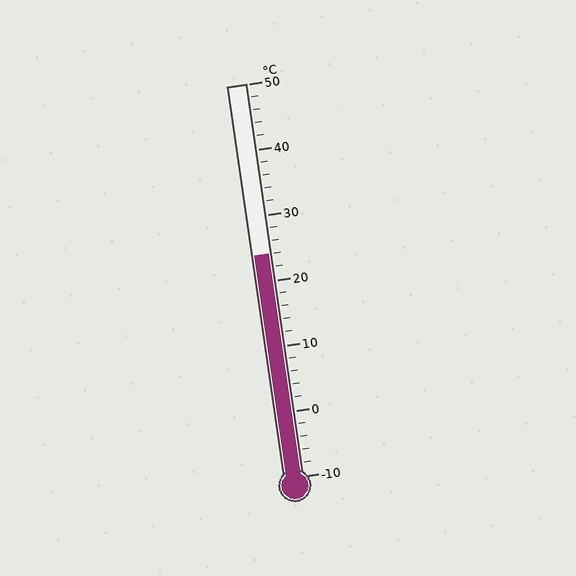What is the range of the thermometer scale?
The thermometer scale ranges from -10°C to 50°C.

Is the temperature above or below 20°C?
The temperature is above 20°C.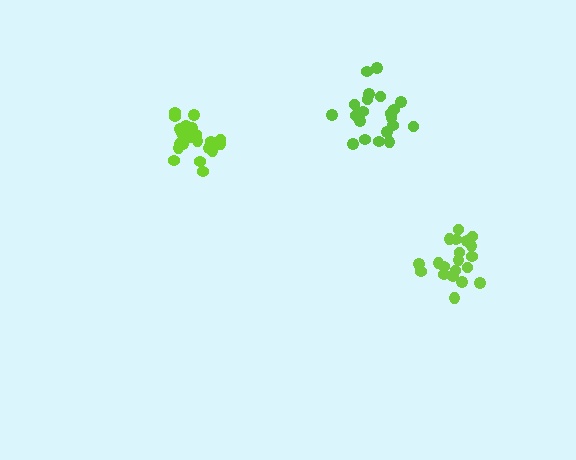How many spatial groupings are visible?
There are 3 spatial groupings.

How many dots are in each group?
Group 1: 21 dots, Group 2: 21 dots, Group 3: 20 dots (62 total).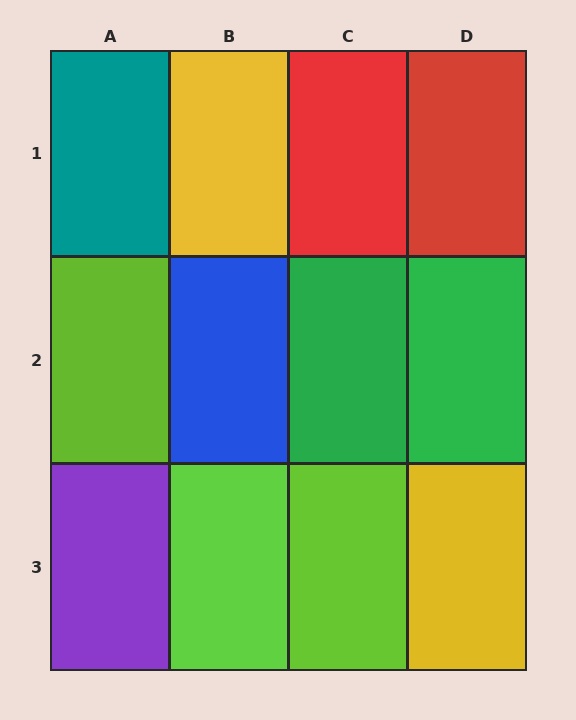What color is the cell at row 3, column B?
Lime.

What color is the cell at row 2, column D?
Green.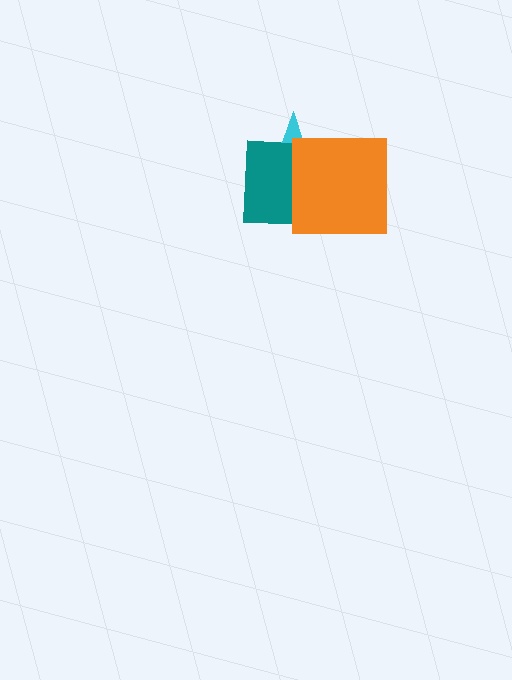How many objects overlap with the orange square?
2 objects overlap with the orange square.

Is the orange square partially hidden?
No, no other shape covers it.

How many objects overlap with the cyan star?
2 objects overlap with the cyan star.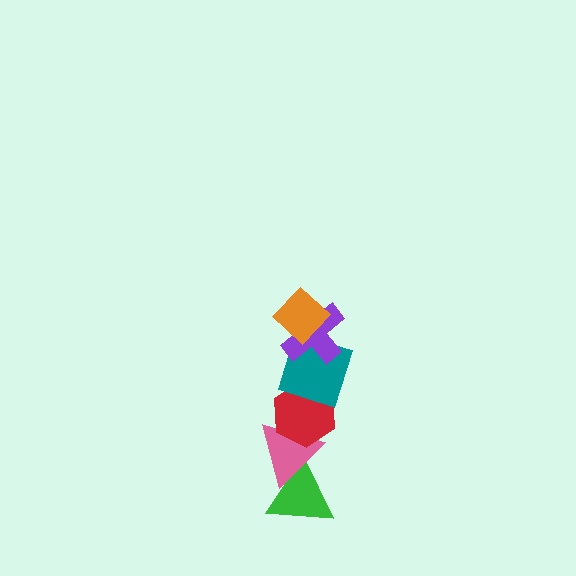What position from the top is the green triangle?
The green triangle is 6th from the top.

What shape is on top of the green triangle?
The pink triangle is on top of the green triangle.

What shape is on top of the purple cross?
The orange diamond is on top of the purple cross.